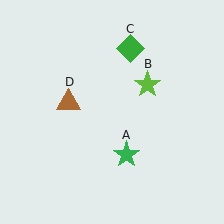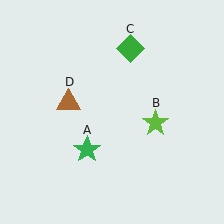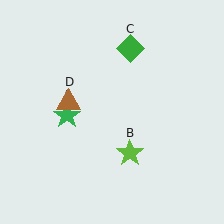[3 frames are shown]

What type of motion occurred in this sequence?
The green star (object A), lime star (object B) rotated clockwise around the center of the scene.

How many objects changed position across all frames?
2 objects changed position: green star (object A), lime star (object B).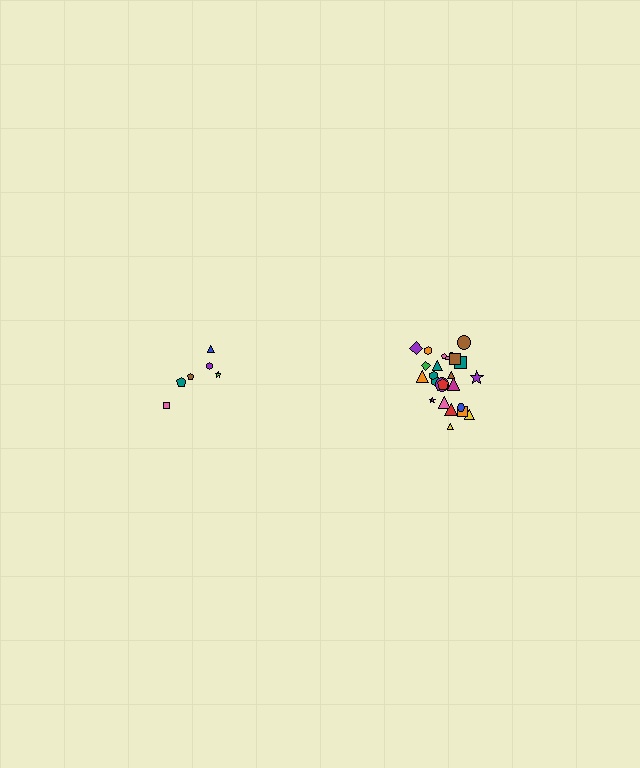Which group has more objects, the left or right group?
The right group.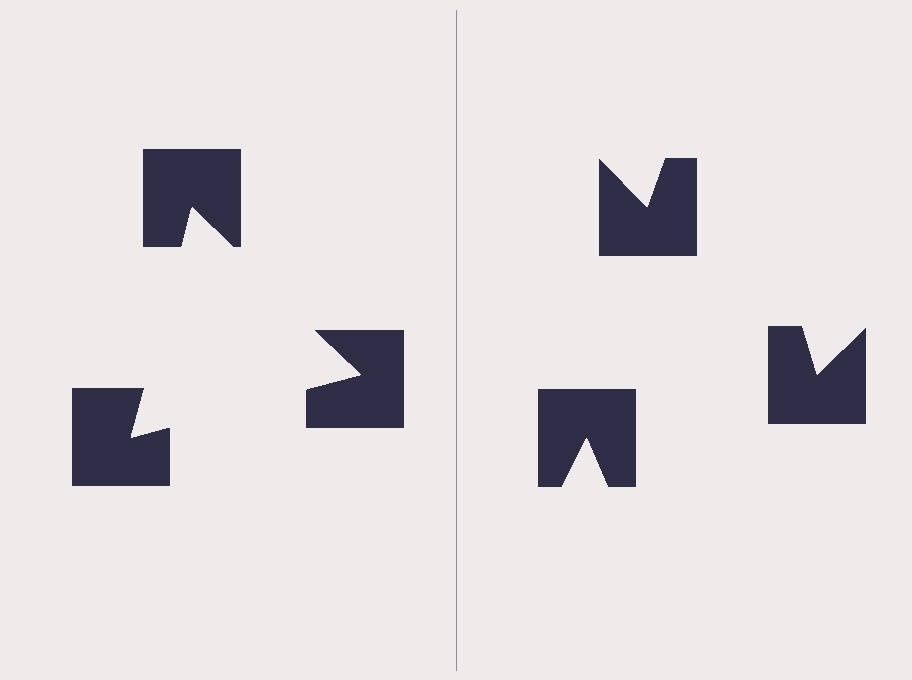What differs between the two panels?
The notched squares are positioned identically on both sides; only the wedge orientations differ. On the left they align to a triangle; on the right they are misaligned.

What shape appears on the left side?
An illusory triangle.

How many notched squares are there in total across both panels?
6 — 3 on each side.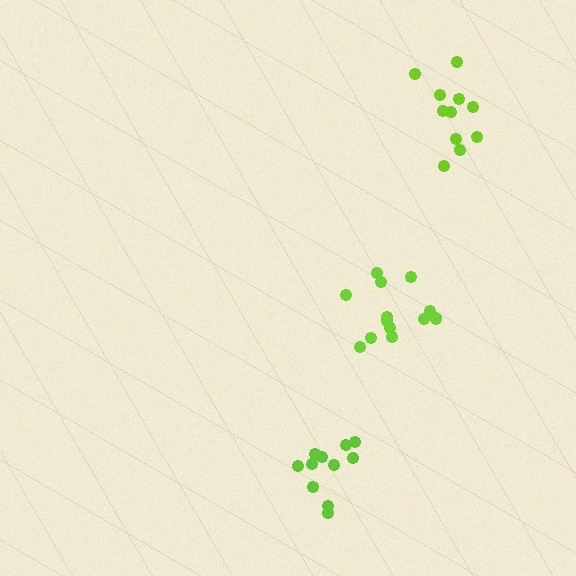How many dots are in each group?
Group 1: 11 dots, Group 2: 14 dots, Group 3: 11 dots (36 total).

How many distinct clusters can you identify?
There are 3 distinct clusters.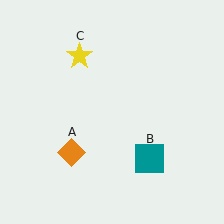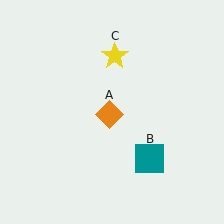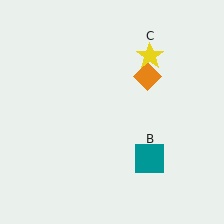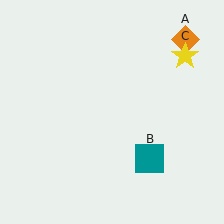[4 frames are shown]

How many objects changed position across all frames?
2 objects changed position: orange diamond (object A), yellow star (object C).